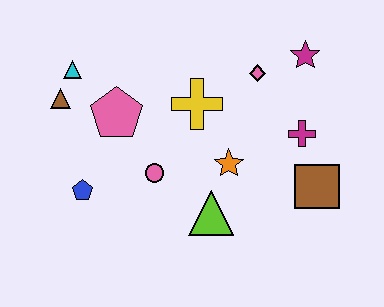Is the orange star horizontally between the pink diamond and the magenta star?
No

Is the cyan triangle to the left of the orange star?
Yes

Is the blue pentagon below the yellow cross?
Yes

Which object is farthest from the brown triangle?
The brown square is farthest from the brown triangle.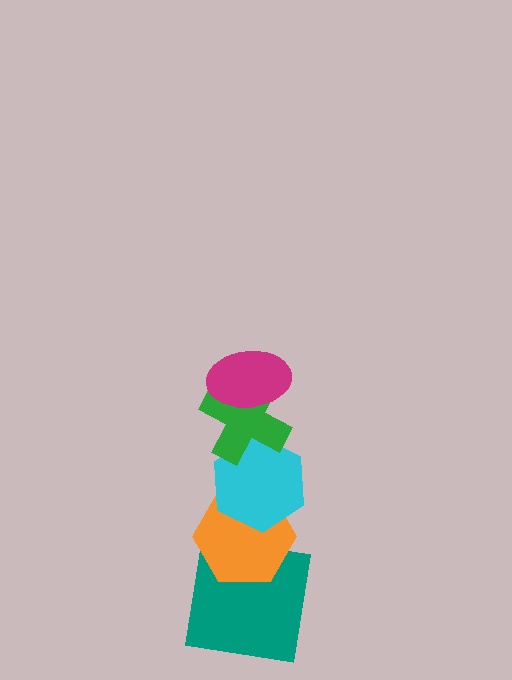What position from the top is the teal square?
The teal square is 5th from the top.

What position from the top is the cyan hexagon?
The cyan hexagon is 3rd from the top.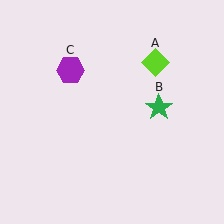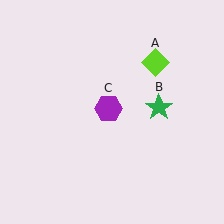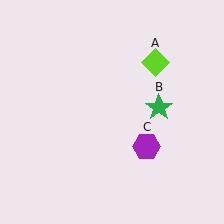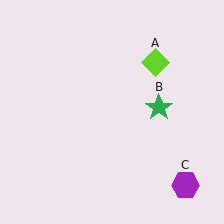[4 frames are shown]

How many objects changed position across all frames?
1 object changed position: purple hexagon (object C).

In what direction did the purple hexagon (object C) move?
The purple hexagon (object C) moved down and to the right.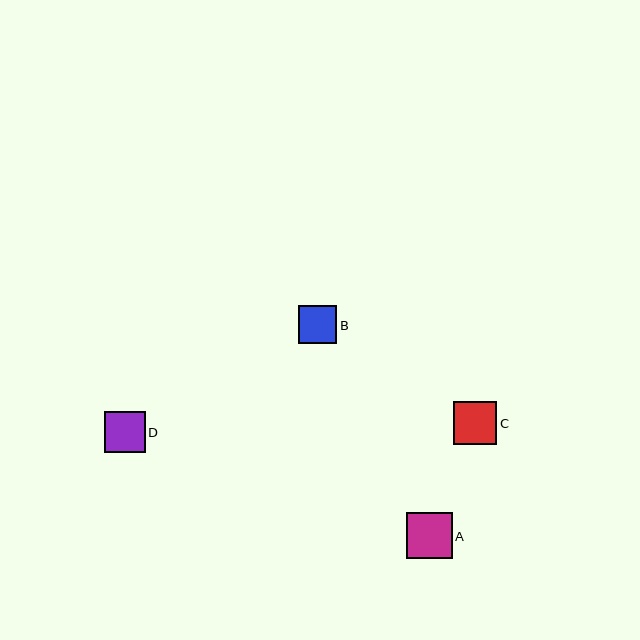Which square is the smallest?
Square B is the smallest with a size of approximately 39 pixels.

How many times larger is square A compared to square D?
Square A is approximately 1.1 times the size of square D.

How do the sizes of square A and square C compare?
Square A and square C are approximately the same size.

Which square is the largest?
Square A is the largest with a size of approximately 46 pixels.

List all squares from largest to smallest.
From largest to smallest: A, C, D, B.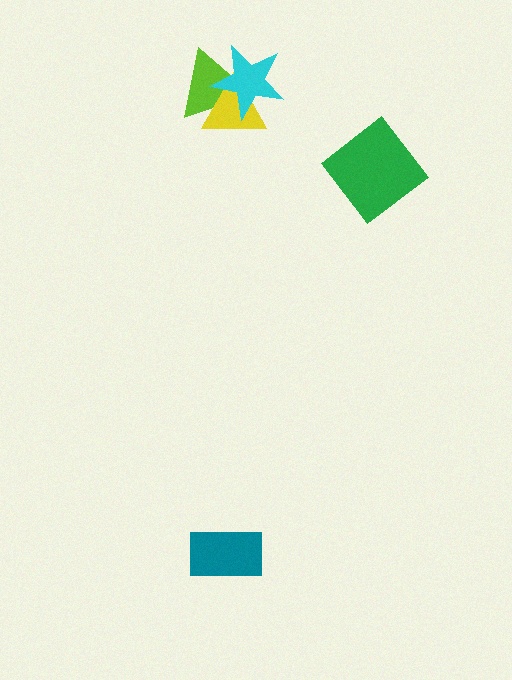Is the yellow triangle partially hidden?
Yes, it is partially covered by another shape.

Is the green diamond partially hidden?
No, no other shape covers it.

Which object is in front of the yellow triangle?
The cyan star is in front of the yellow triangle.